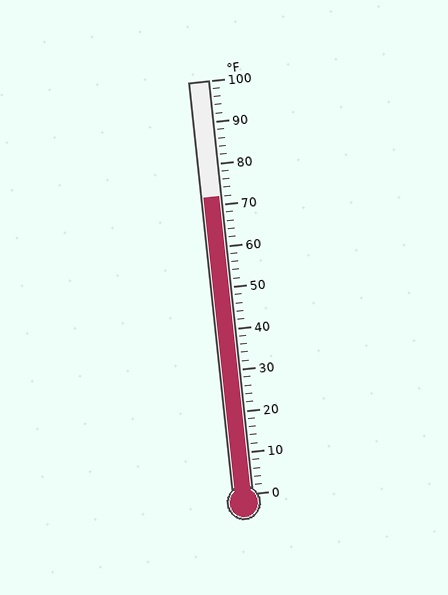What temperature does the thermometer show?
The thermometer shows approximately 72°F.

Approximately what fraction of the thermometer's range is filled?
The thermometer is filled to approximately 70% of its range.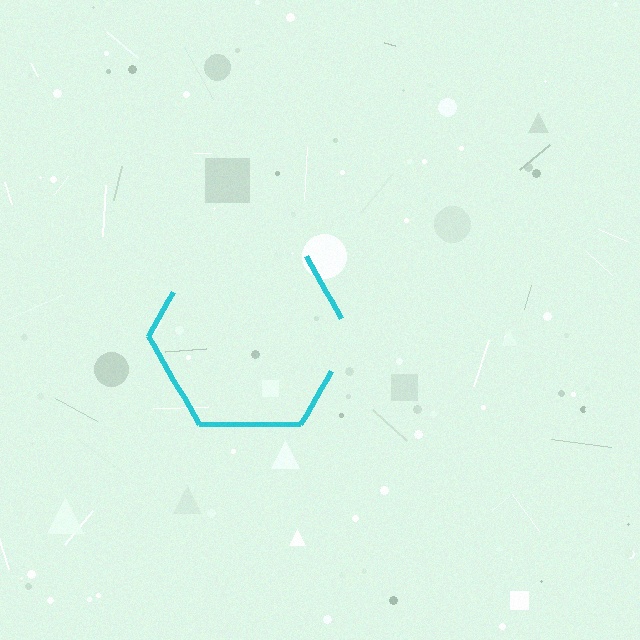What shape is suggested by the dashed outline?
The dashed outline suggests a hexagon.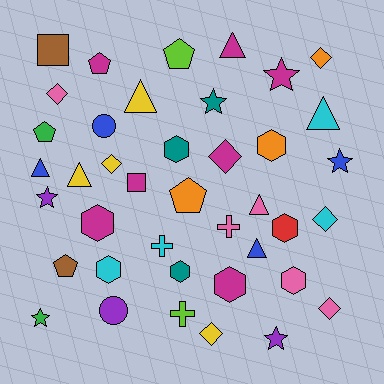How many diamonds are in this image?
There are 7 diamonds.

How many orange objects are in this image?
There are 3 orange objects.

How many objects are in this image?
There are 40 objects.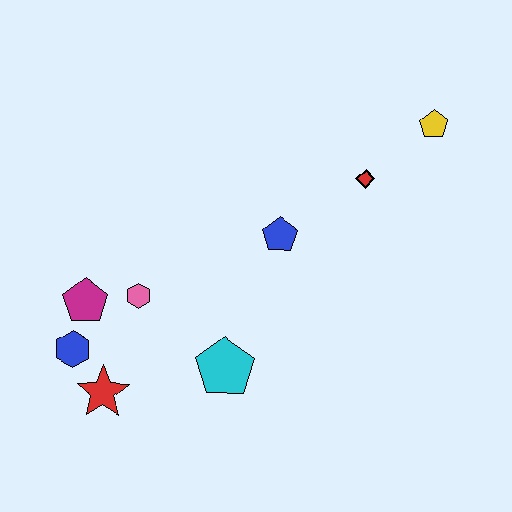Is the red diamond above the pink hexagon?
Yes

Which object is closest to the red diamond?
The yellow pentagon is closest to the red diamond.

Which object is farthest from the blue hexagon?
The yellow pentagon is farthest from the blue hexagon.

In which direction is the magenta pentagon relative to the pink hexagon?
The magenta pentagon is to the left of the pink hexagon.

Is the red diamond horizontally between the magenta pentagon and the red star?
No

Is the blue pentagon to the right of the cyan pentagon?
Yes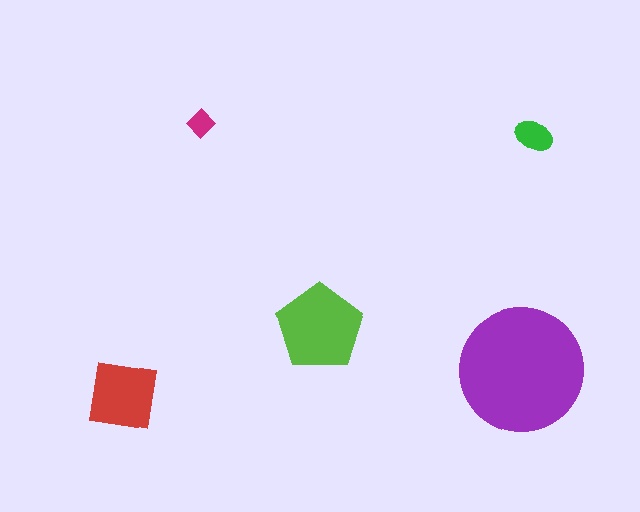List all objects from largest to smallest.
The purple circle, the lime pentagon, the red square, the green ellipse, the magenta diamond.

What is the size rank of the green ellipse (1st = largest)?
4th.